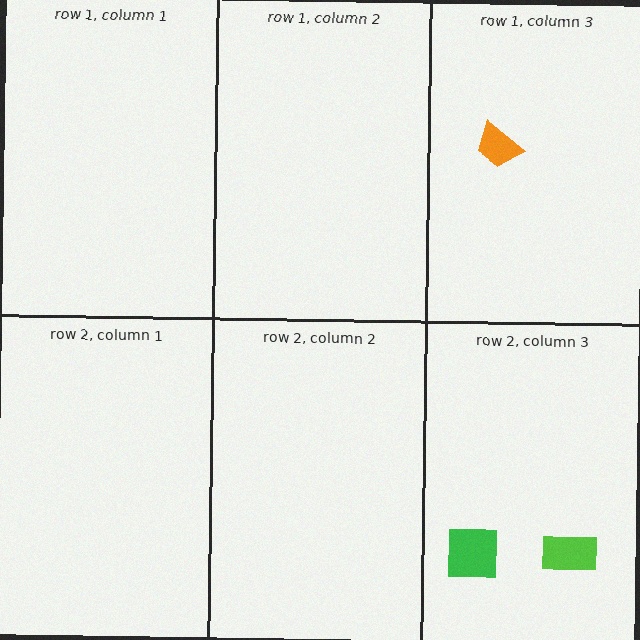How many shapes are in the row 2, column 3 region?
2.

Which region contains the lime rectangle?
The row 2, column 3 region.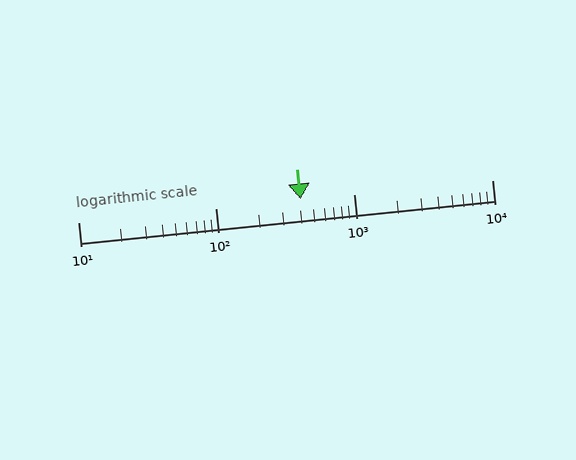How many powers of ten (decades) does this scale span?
The scale spans 3 decades, from 10 to 10000.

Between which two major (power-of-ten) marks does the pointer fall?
The pointer is between 100 and 1000.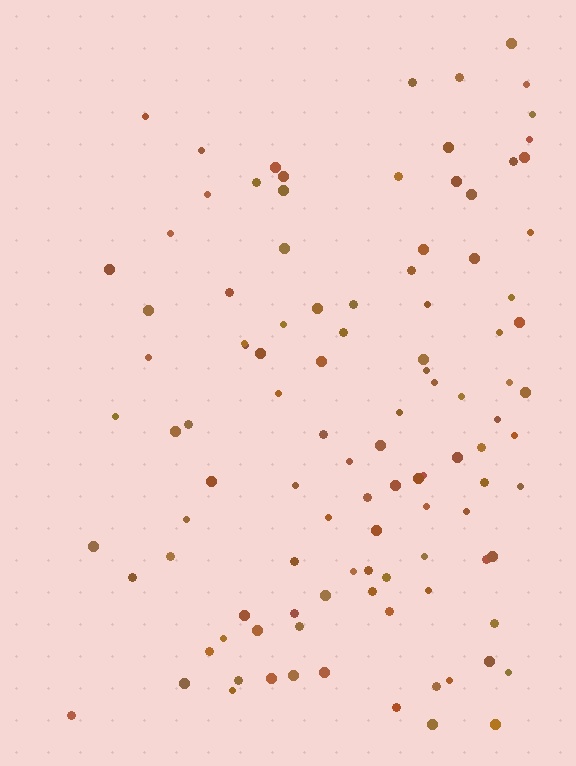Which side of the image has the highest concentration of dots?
The right.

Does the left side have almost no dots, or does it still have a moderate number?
Still a moderate number, just noticeably fewer than the right.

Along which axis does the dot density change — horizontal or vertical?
Horizontal.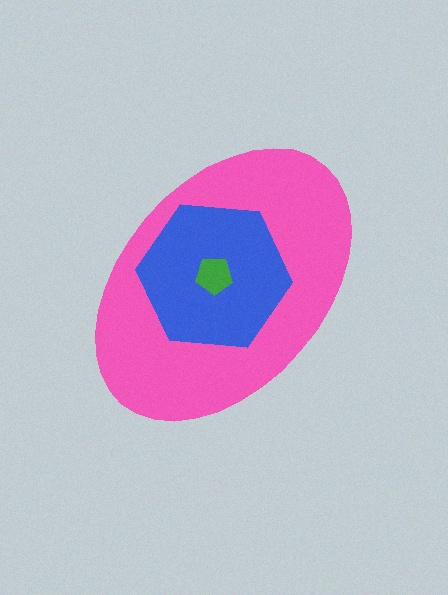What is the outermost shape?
The pink ellipse.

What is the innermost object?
The green pentagon.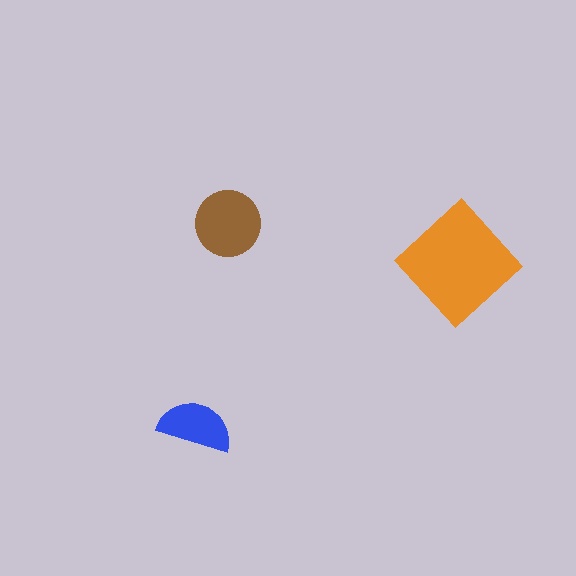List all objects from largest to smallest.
The orange diamond, the brown circle, the blue semicircle.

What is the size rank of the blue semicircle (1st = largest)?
3rd.